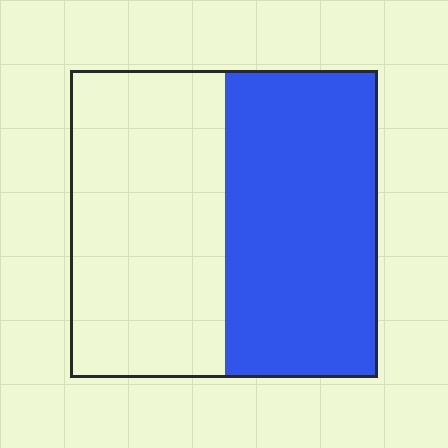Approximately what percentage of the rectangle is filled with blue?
Approximately 50%.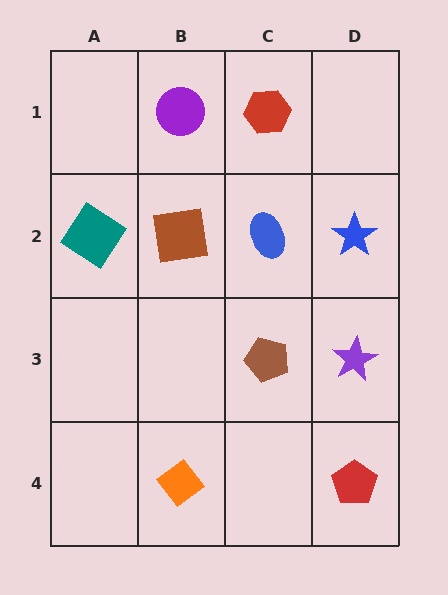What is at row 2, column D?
A blue star.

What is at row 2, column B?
A brown square.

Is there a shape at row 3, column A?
No, that cell is empty.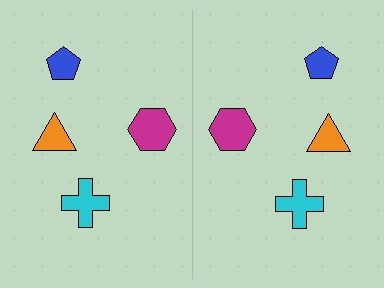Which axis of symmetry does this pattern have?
The pattern has a vertical axis of symmetry running through the center of the image.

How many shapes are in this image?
There are 8 shapes in this image.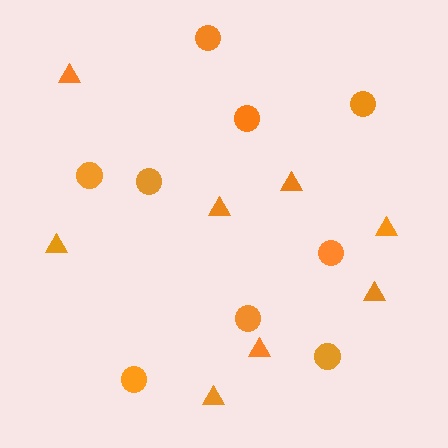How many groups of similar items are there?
There are 2 groups: one group of circles (9) and one group of triangles (8).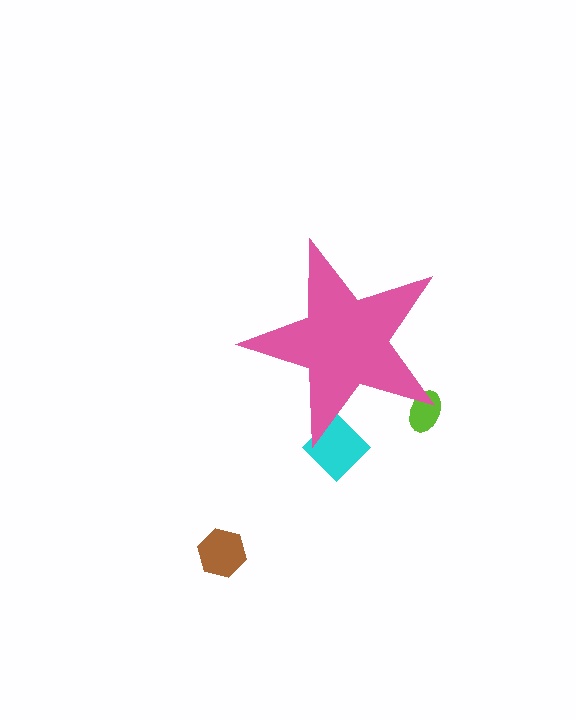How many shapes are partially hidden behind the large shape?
2 shapes are partially hidden.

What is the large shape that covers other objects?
A pink star.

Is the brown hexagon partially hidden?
No, the brown hexagon is fully visible.